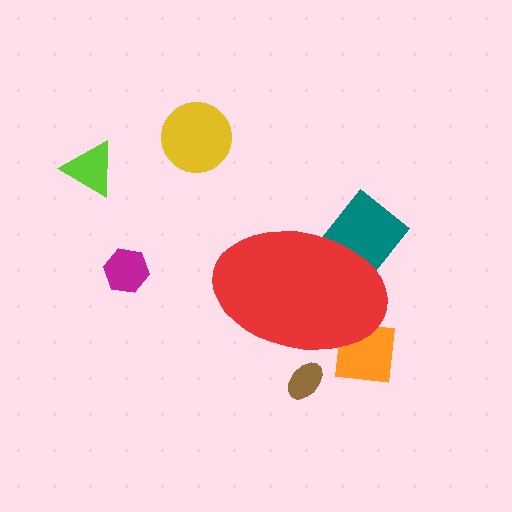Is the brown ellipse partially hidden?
Yes, the brown ellipse is partially hidden behind the red ellipse.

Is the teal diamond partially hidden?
Yes, the teal diamond is partially hidden behind the red ellipse.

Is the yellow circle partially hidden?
No, the yellow circle is fully visible.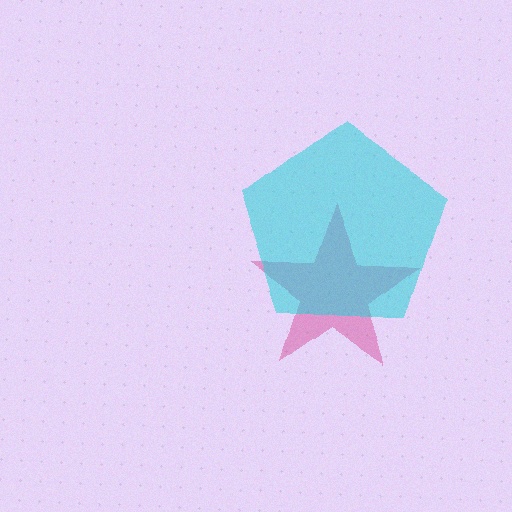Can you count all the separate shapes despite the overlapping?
Yes, there are 2 separate shapes.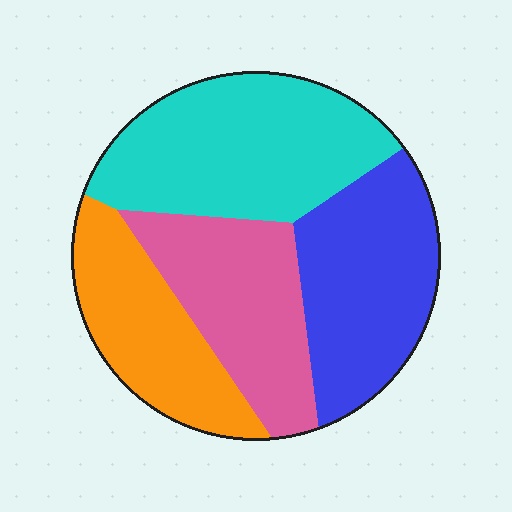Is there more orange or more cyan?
Cyan.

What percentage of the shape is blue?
Blue covers 26% of the shape.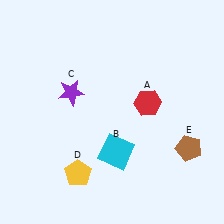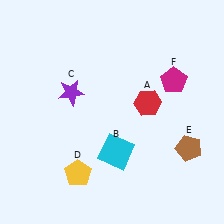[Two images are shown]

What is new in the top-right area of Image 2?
A magenta pentagon (F) was added in the top-right area of Image 2.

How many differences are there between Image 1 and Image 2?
There is 1 difference between the two images.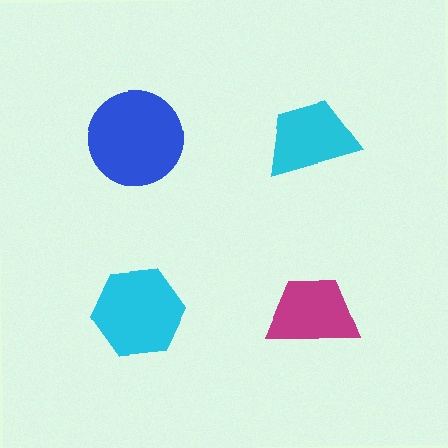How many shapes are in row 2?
2 shapes.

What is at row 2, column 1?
A cyan hexagon.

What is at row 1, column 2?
A cyan trapezoid.